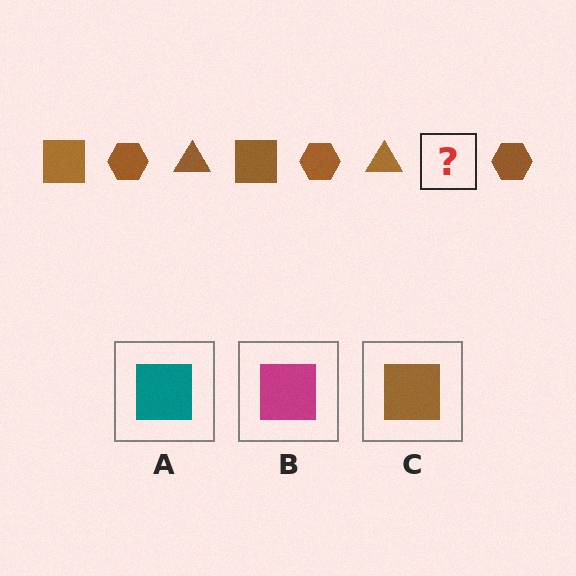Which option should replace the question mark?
Option C.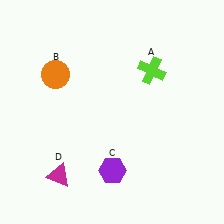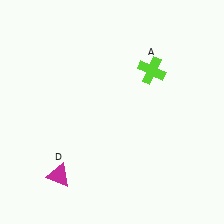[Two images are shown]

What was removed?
The purple hexagon (C), the orange circle (B) were removed in Image 2.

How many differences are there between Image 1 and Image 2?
There are 2 differences between the two images.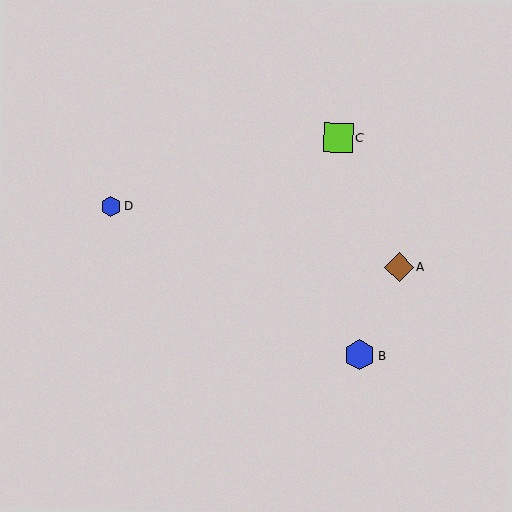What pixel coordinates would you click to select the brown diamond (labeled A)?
Click at (399, 267) to select the brown diamond A.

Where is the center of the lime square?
The center of the lime square is at (338, 138).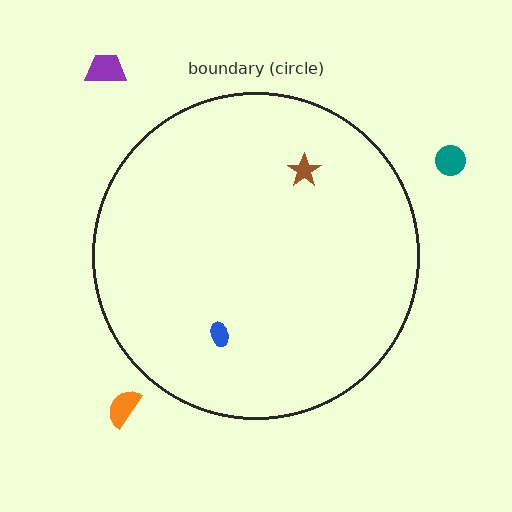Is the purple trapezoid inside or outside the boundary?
Outside.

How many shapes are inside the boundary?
2 inside, 3 outside.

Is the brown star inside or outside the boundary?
Inside.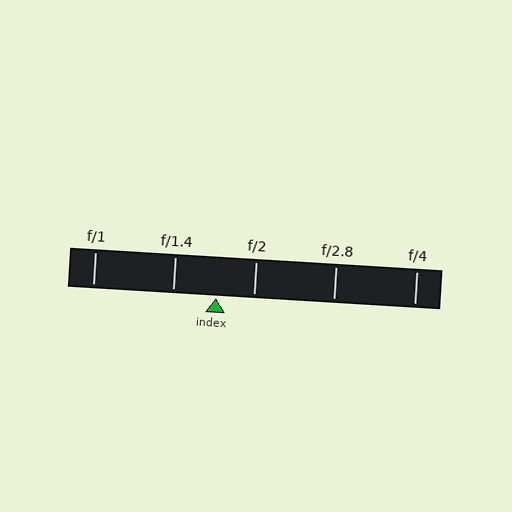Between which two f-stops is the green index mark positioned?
The index mark is between f/1.4 and f/2.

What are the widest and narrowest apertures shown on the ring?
The widest aperture shown is f/1 and the narrowest is f/4.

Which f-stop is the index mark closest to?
The index mark is closest to f/2.